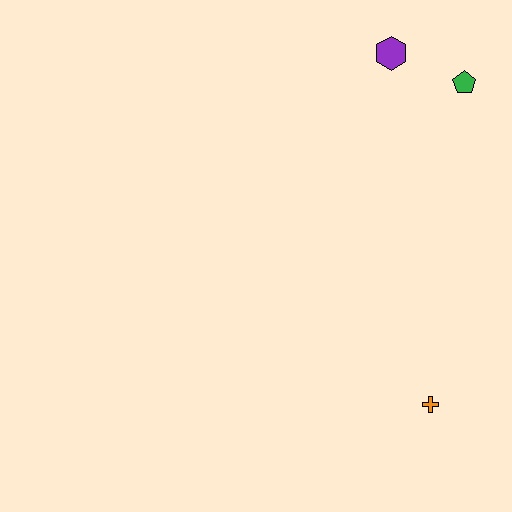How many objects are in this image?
There are 3 objects.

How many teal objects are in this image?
There are no teal objects.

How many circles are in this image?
There are no circles.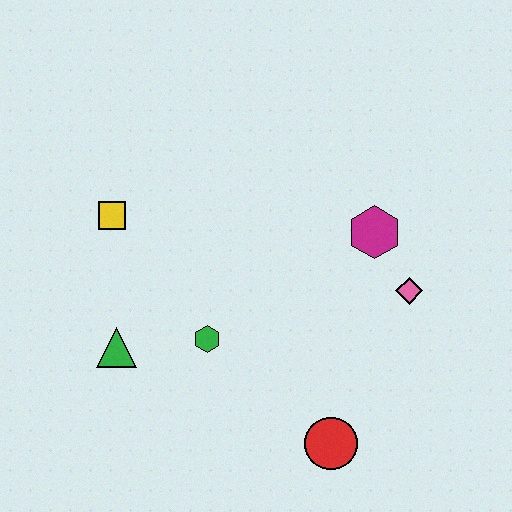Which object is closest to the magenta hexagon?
The pink diamond is closest to the magenta hexagon.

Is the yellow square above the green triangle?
Yes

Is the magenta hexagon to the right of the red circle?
Yes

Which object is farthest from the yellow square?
The red circle is farthest from the yellow square.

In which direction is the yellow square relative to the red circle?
The yellow square is above the red circle.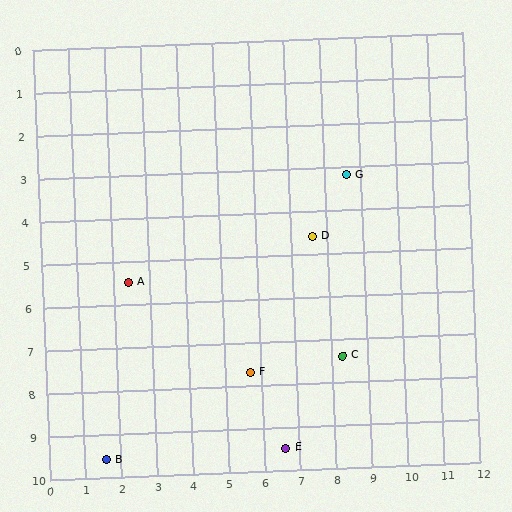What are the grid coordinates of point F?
Point F is at approximately (5.7, 7.7).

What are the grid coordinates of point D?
Point D is at approximately (7.6, 4.6).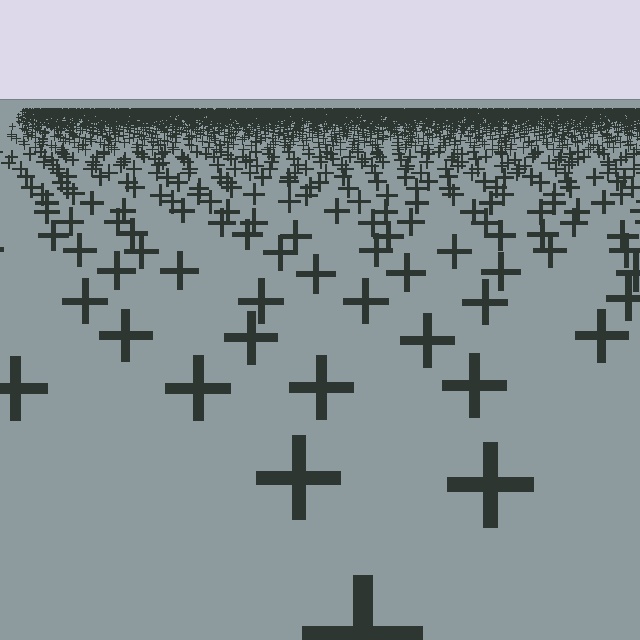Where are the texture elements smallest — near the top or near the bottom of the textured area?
Near the top.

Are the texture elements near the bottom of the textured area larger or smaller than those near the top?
Larger. Near the bottom, elements are closer to the viewer and appear at a bigger on-screen size.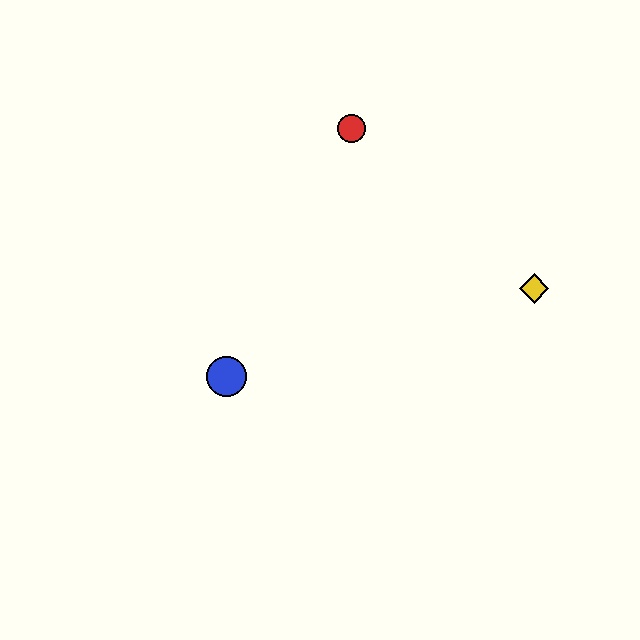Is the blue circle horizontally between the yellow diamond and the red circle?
No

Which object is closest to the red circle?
The yellow diamond is closest to the red circle.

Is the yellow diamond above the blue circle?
Yes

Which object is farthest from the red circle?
The blue circle is farthest from the red circle.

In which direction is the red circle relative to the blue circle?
The red circle is above the blue circle.